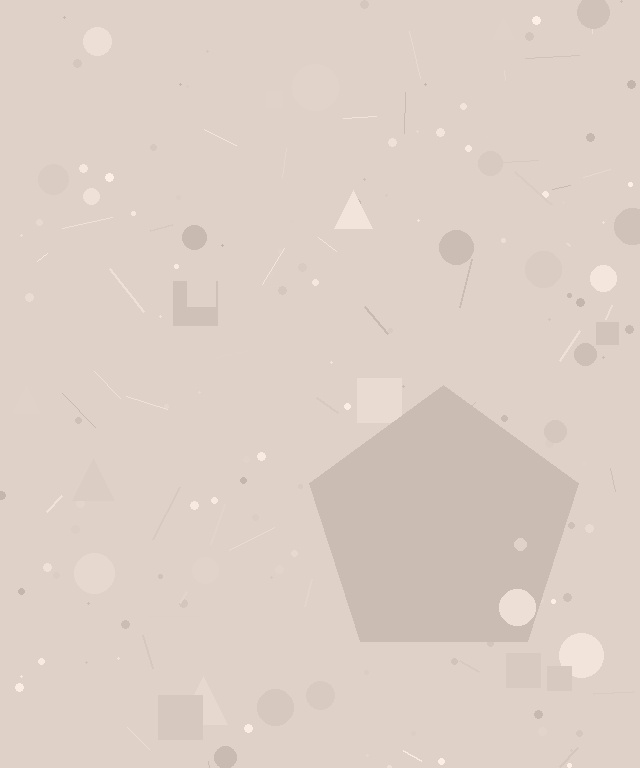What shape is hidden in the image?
A pentagon is hidden in the image.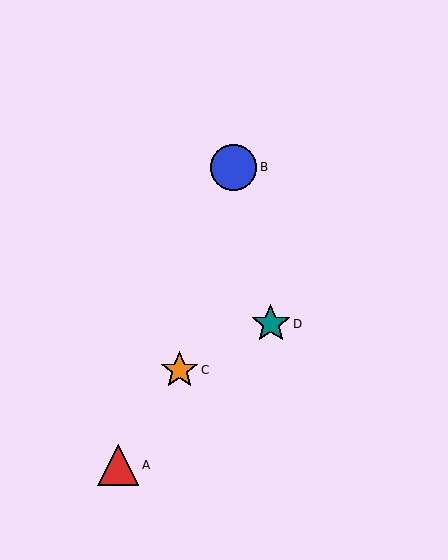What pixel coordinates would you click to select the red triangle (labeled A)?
Click at (118, 465) to select the red triangle A.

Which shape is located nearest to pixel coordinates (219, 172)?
The blue circle (labeled B) at (234, 167) is nearest to that location.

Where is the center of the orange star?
The center of the orange star is at (179, 370).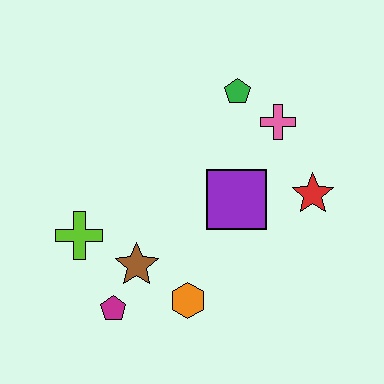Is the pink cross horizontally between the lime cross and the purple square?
No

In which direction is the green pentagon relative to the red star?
The green pentagon is above the red star.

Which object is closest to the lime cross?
The brown star is closest to the lime cross.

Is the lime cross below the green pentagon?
Yes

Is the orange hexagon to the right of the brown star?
Yes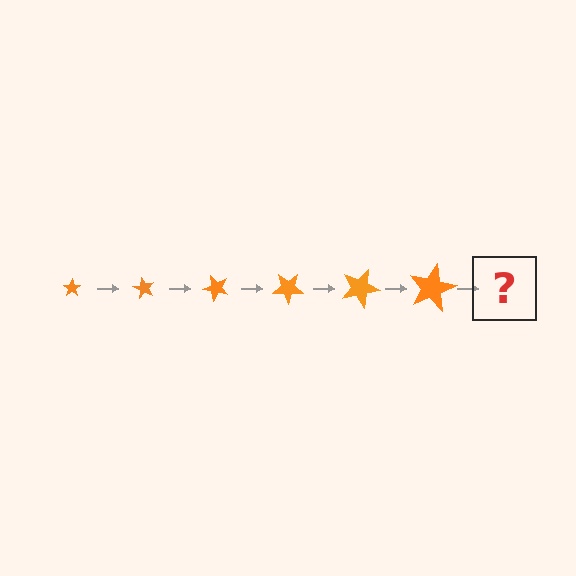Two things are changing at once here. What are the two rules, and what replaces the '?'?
The two rules are that the star grows larger each step and it rotates 60 degrees each step. The '?' should be a star, larger than the previous one and rotated 360 degrees from the start.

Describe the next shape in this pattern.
It should be a star, larger than the previous one and rotated 360 degrees from the start.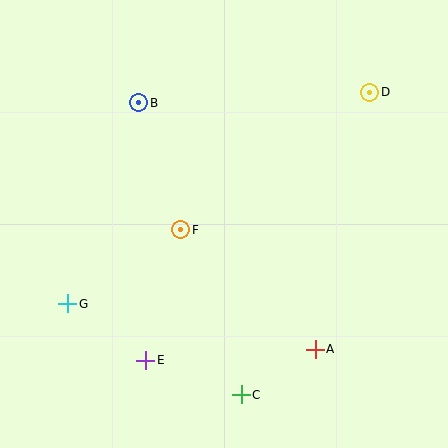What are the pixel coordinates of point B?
Point B is at (139, 103).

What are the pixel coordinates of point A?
Point A is at (315, 349).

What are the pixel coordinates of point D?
Point D is at (370, 92).